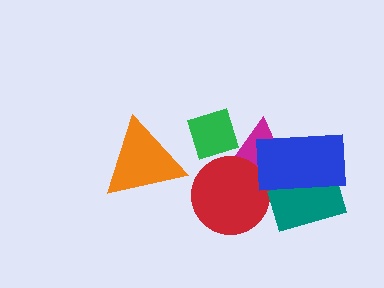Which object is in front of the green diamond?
The magenta triangle is in front of the green diamond.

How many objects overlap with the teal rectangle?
2 objects overlap with the teal rectangle.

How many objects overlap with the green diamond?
1 object overlaps with the green diamond.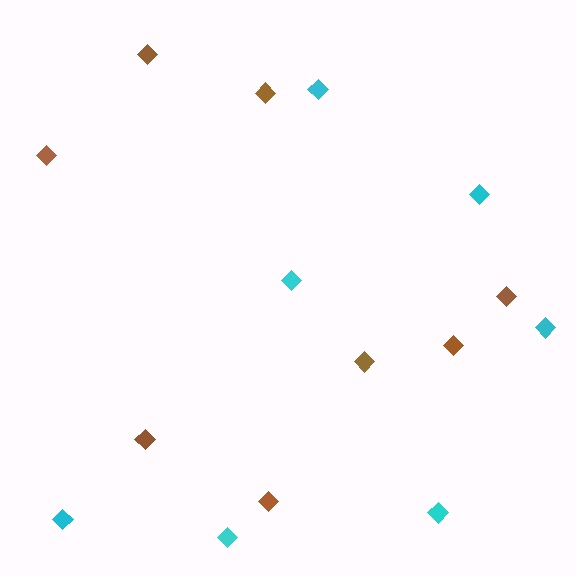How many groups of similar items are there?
There are 2 groups: one group of cyan diamonds (7) and one group of brown diamonds (8).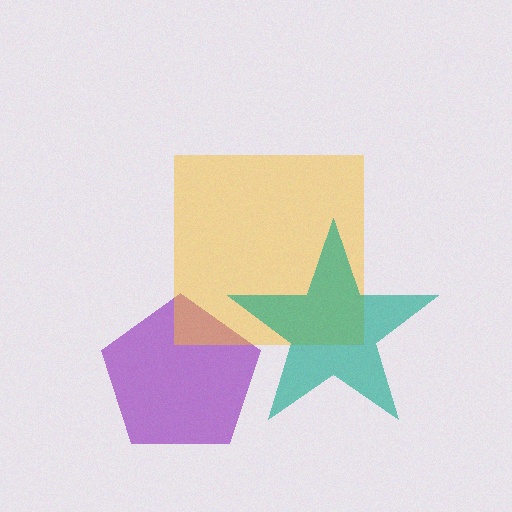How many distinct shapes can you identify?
There are 3 distinct shapes: a purple pentagon, a yellow square, a teal star.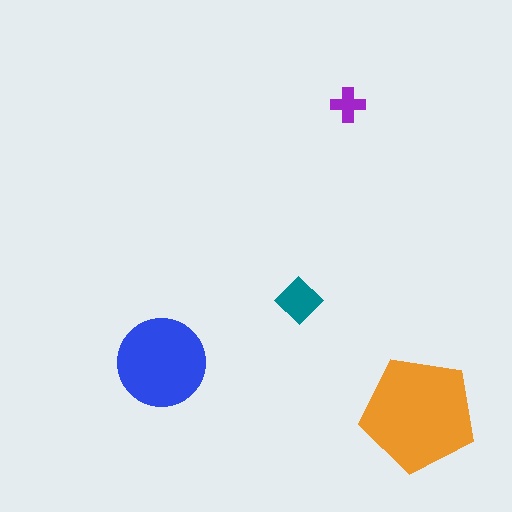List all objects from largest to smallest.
The orange pentagon, the blue circle, the teal diamond, the purple cross.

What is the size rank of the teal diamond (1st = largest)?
3rd.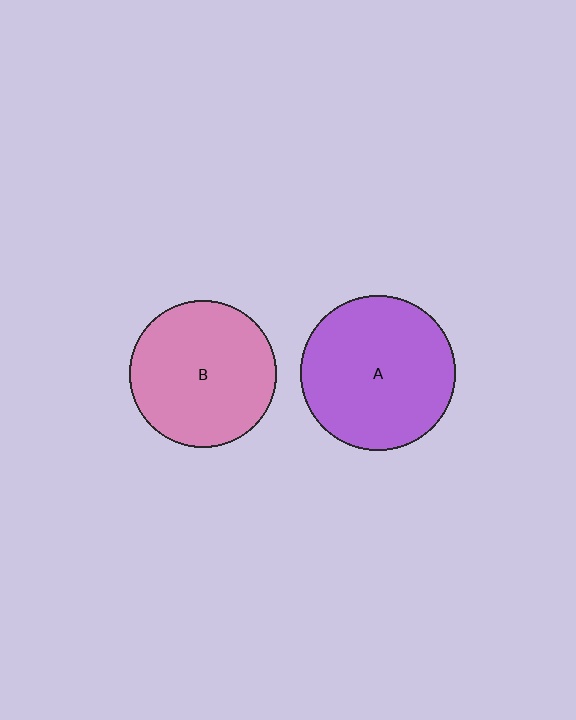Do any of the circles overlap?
No, none of the circles overlap.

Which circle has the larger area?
Circle A (purple).